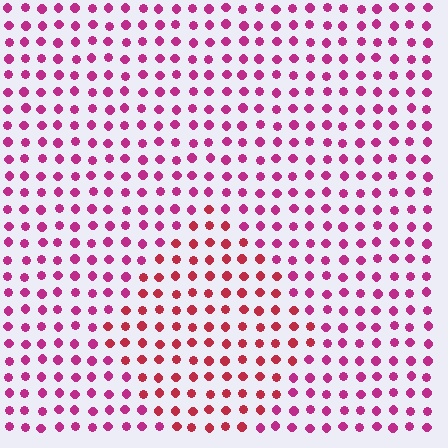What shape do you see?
I see a diamond.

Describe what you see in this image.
The image is filled with small magenta elements in a uniform arrangement. A diamond-shaped region is visible where the elements are tinted to a slightly different hue, forming a subtle color boundary.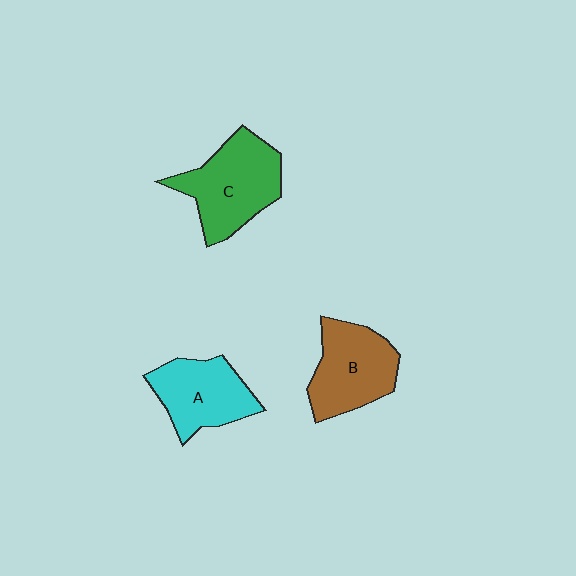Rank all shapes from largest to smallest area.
From largest to smallest: C (green), B (brown), A (cyan).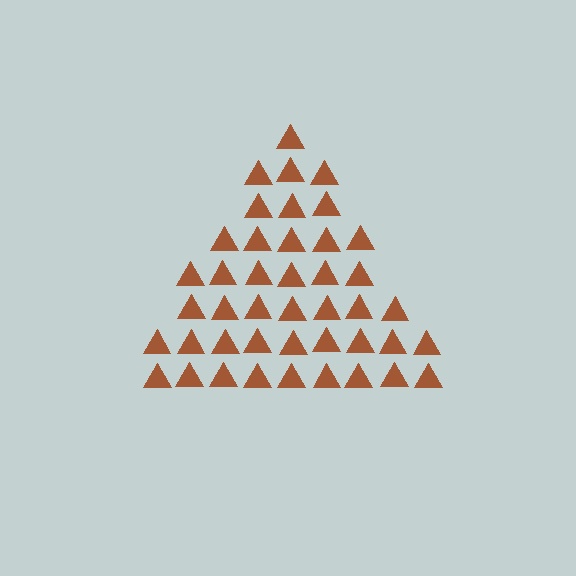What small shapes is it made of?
It is made of small triangles.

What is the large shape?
The large shape is a triangle.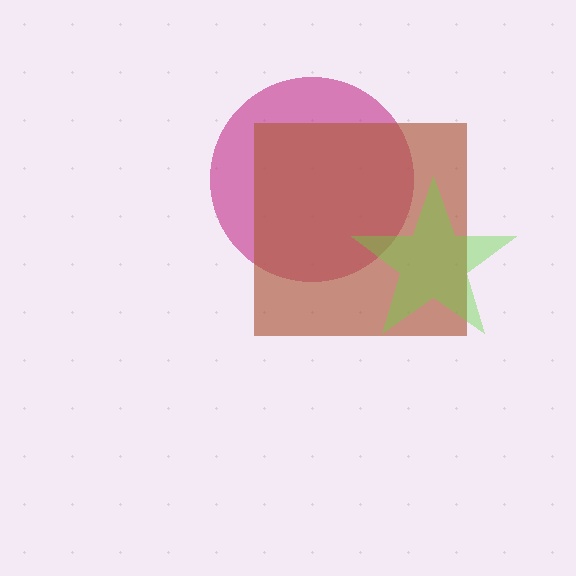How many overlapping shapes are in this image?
There are 3 overlapping shapes in the image.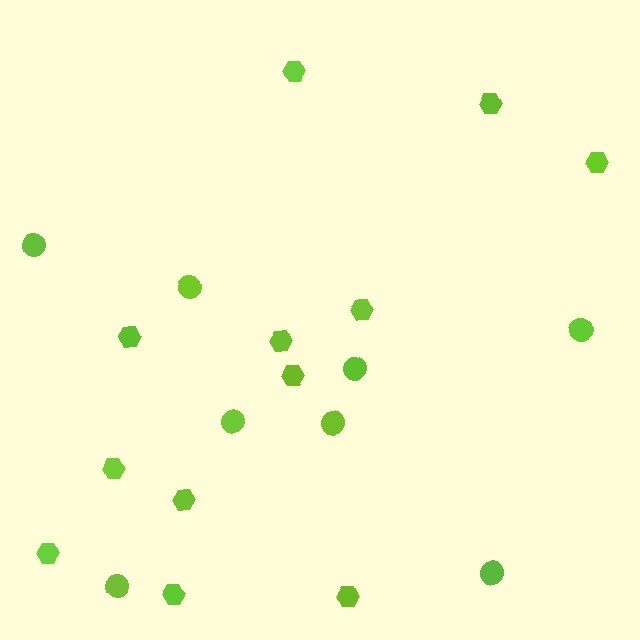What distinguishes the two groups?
There are 2 groups: one group of hexagons (12) and one group of circles (8).